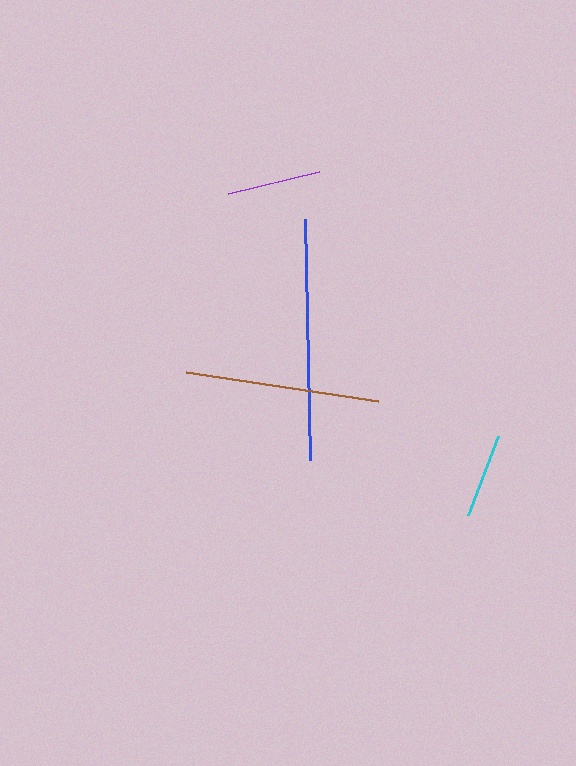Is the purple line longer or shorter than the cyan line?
The purple line is longer than the cyan line.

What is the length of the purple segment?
The purple segment is approximately 94 pixels long.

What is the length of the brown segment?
The brown segment is approximately 195 pixels long.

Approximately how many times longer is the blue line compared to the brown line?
The blue line is approximately 1.2 times the length of the brown line.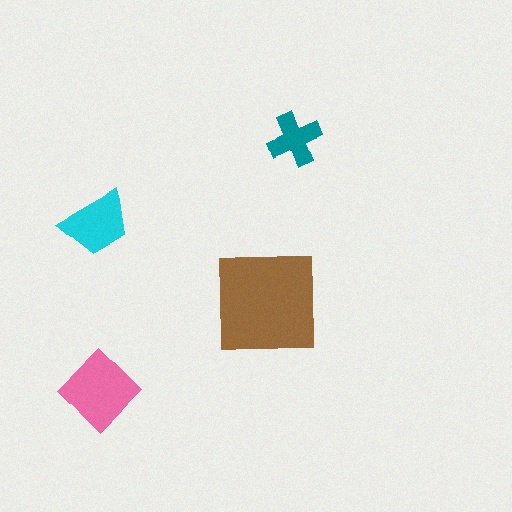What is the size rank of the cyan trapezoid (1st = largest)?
3rd.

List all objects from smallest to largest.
The teal cross, the cyan trapezoid, the pink diamond, the brown square.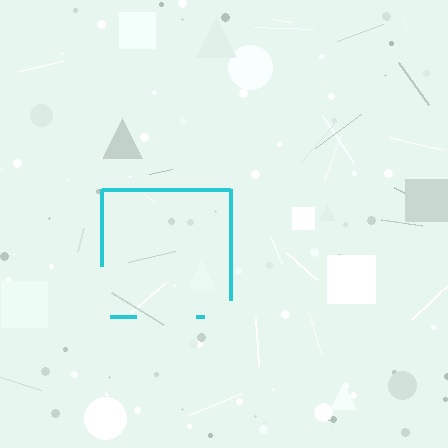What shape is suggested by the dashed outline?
The dashed outline suggests a square.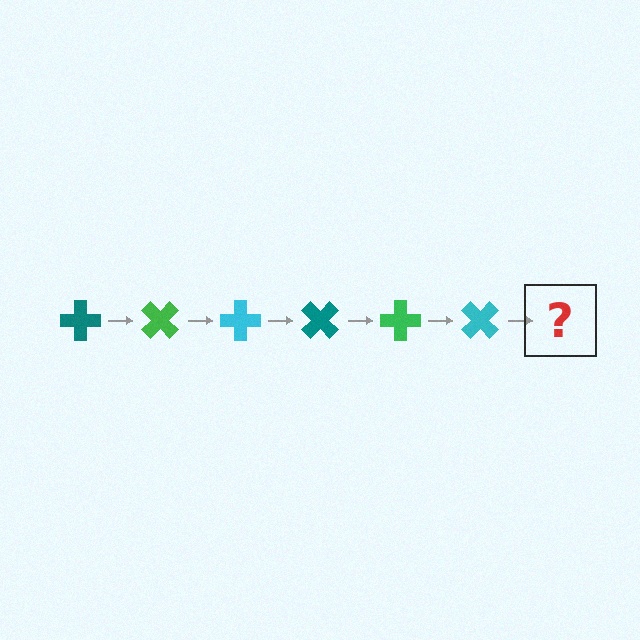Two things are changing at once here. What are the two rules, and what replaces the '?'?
The two rules are that it rotates 45 degrees each step and the color cycles through teal, green, and cyan. The '?' should be a teal cross, rotated 270 degrees from the start.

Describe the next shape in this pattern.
It should be a teal cross, rotated 270 degrees from the start.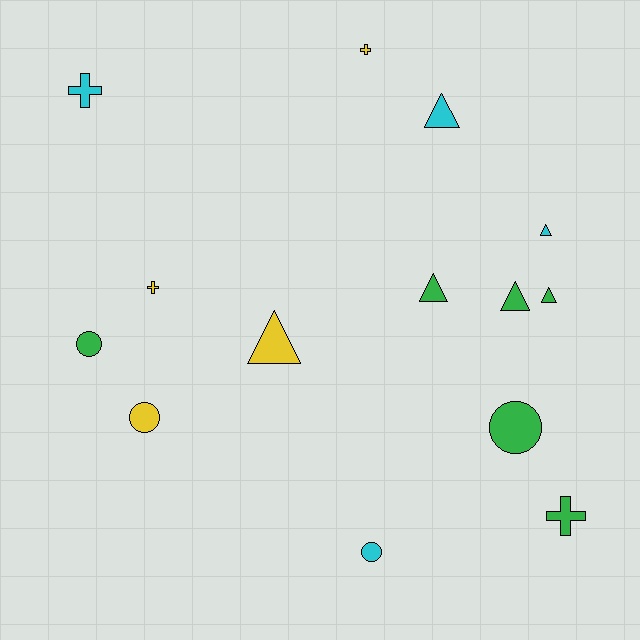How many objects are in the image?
There are 14 objects.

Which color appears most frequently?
Green, with 6 objects.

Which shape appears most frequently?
Triangle, with 6 objects.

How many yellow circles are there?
There is 1 yellow circle.